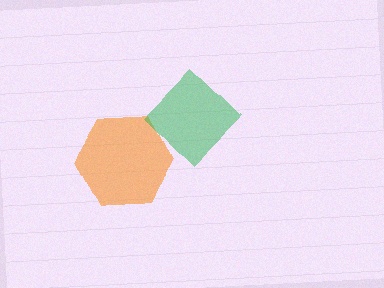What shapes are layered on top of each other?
The layered shapes are: an orange hexagon, a green diamond.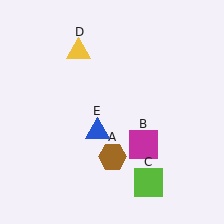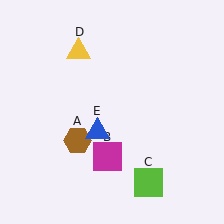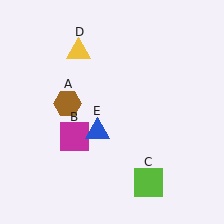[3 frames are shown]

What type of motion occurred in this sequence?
The brown hexagon (object A), magenta square (object B) rotated clockwise around the center of the scene.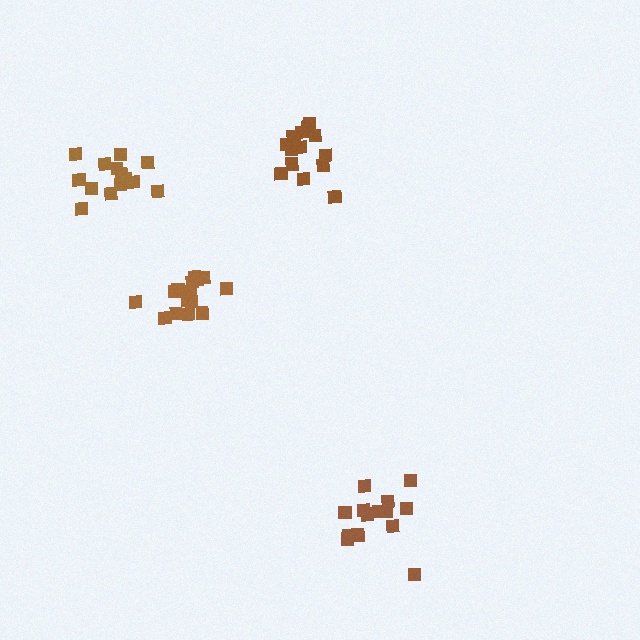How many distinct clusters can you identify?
There are 4 distinct clusters.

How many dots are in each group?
Group 1: 14 dots, Group 2: 15 dots, Group 3: 16 dots, Group 4: 14 dots (59 total).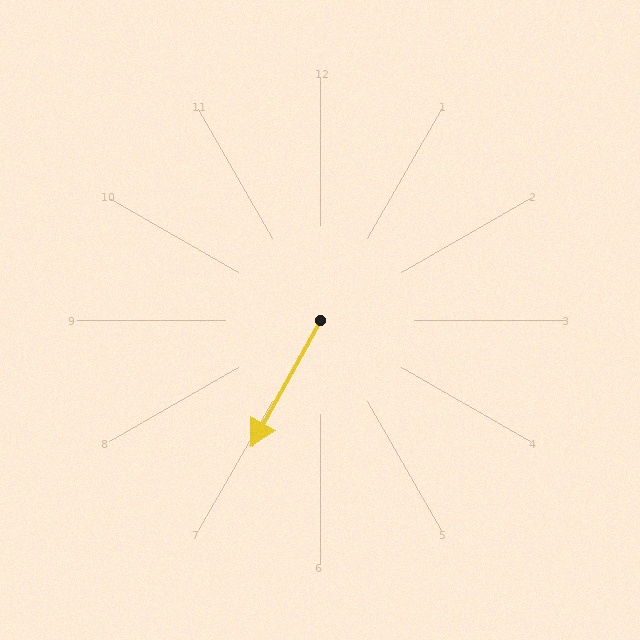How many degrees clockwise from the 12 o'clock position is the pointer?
Approximately 209 degrees.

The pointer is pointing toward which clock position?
Roughly 7 o'clock.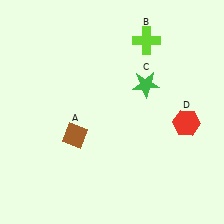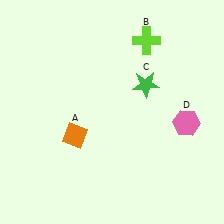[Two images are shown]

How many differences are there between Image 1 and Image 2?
There are 2 differences between the two images.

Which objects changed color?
A changed from brown to orange. D changed from red to pink.